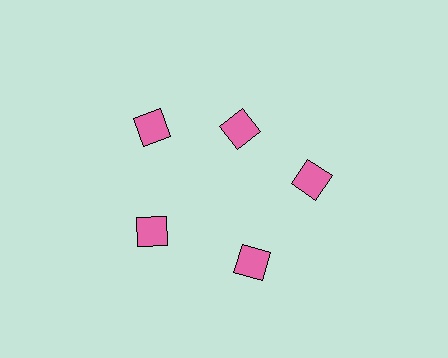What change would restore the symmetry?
The symmetry would be restored by moving it outward, back onto the ring so that all 5 diamonds sit at equal angles and equal distance from the center.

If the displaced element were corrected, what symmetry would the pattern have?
It would have 5-fold rotational symmetry — the pattern would map onto itself every 72 degrees.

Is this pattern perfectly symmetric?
No. The 5 pink diamonds are arranged in a ring, but one element near the 1 o'clock position is pulled inward toward the center, breaking the 5-fold rotational symmetry.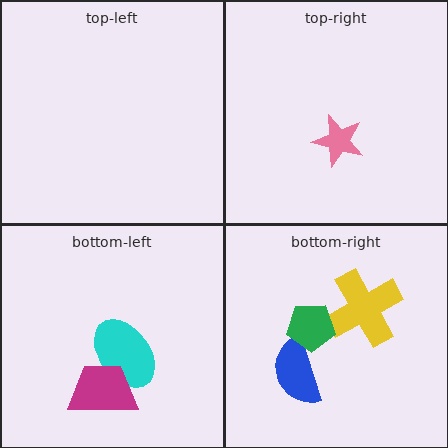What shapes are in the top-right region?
The pink star.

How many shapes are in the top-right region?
1.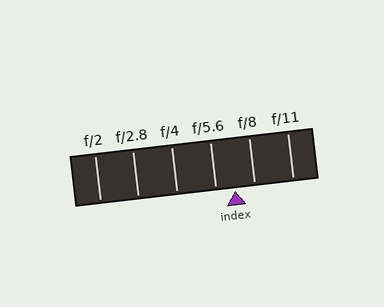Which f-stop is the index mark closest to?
The index mark is closest to f/8.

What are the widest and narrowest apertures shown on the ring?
The widest aperture shown is f/2 and the narrowest is f/11.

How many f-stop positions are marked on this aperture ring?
There are 6 f-stop positions marked.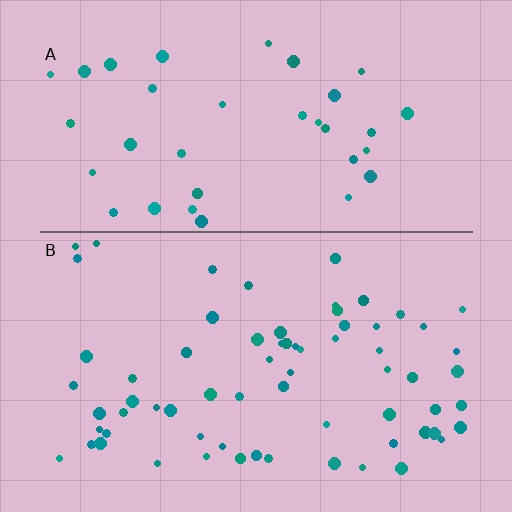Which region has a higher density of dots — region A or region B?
B (the bottom).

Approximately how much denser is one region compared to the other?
Approximately 1.8× — region B over region A.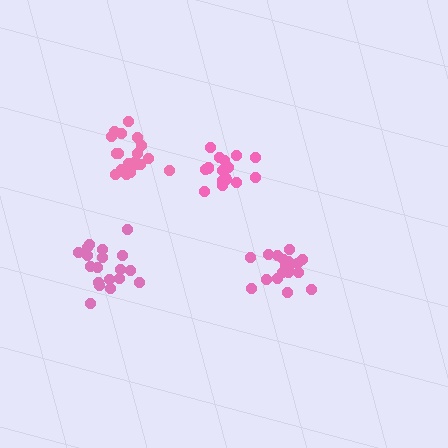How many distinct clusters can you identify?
There are 4 distinct clusters.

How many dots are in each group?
Group 1: 19 dots, Group 2: 17 dots, Group 3: 20 dots, Group 4: 19 dots (75 total).